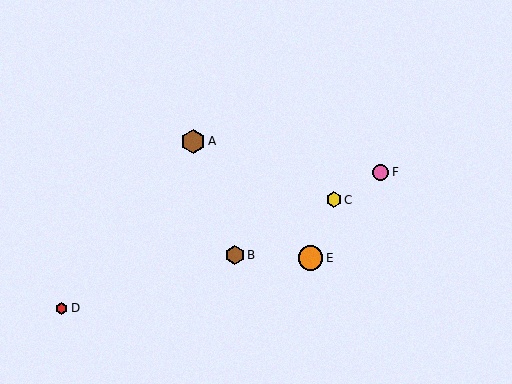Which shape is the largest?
The brown hexagon (labeled A) is the largest.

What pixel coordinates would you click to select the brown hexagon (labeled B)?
Click at (235, 255) to select the brown hexagon B.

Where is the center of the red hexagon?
The center of the red hexagon is at (62, 308).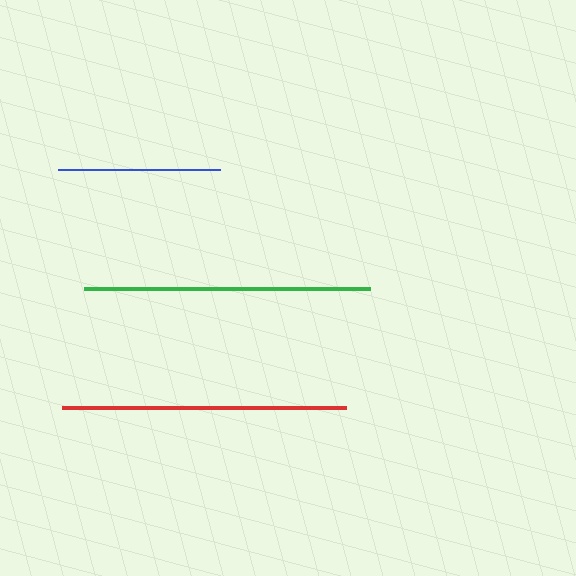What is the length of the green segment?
The green segment is approximately 287 pixels long.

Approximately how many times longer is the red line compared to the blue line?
The red line is approximately 1.8 times the length of the blue line.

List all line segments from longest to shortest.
From longest to shortest: green, red, blue.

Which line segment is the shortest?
The blue line is the shortest at approximately 161 pixels.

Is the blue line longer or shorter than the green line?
The green line is longer than the blue line.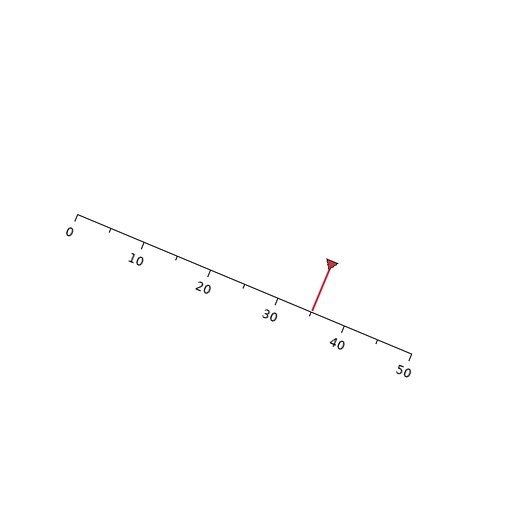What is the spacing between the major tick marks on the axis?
The major ticks are spaced 10 apart.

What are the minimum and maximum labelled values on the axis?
The axis runs from 0 to 50.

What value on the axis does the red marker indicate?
The marker indicates approximately 35.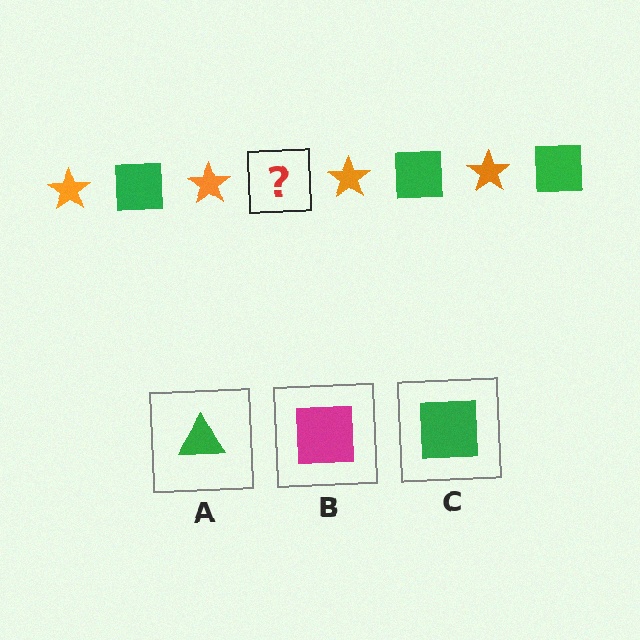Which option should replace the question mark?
Option C.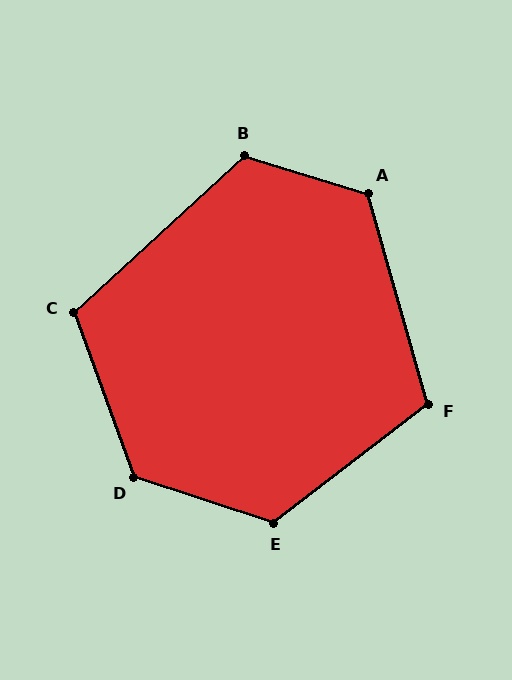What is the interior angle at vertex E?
Approximately 124 degrees (obtuse).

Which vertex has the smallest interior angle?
F, at approximately 112 degrees.